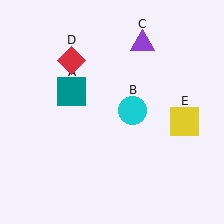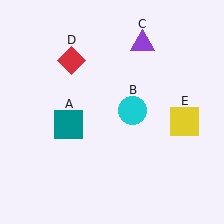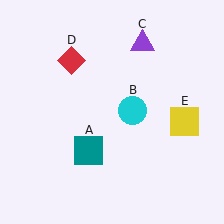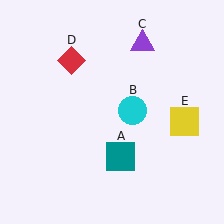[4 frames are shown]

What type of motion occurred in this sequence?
The teal square (object A) rotated counterclockwise around the center of the scene.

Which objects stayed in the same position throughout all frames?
Cyan circle (object B) and purple triangle (object C) and red diamond (object D) and yellow square (object E) remained stationary.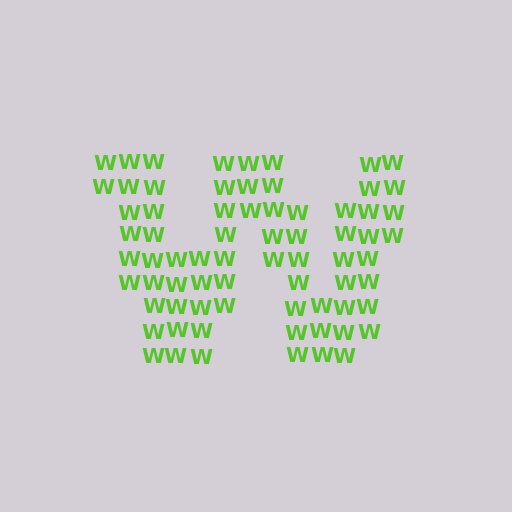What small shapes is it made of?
It is made of small letter W's.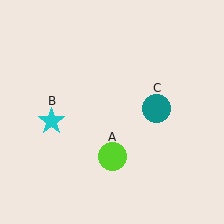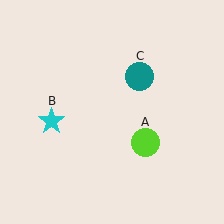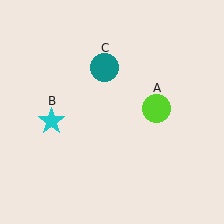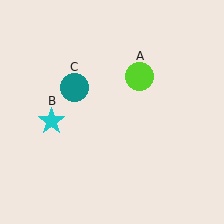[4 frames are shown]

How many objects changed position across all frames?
2 objects changed position: lime circle (object A), teal circle (object C).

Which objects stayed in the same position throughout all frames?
Cyan star (object B) remained stationary.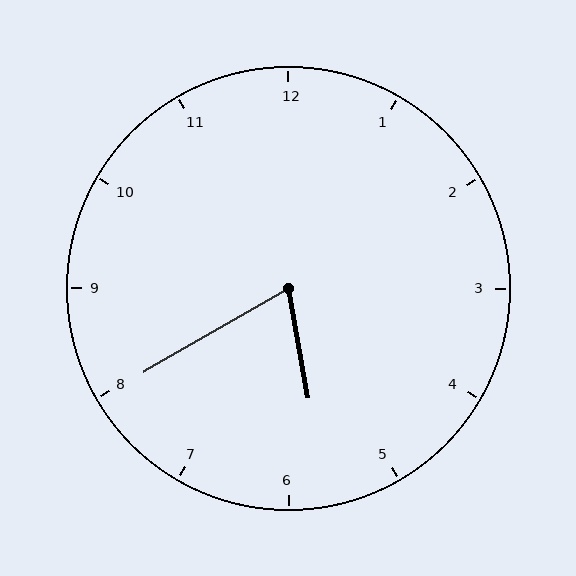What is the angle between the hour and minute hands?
Approximately 70 degrees.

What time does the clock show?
5:40.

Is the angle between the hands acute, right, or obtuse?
It is acute.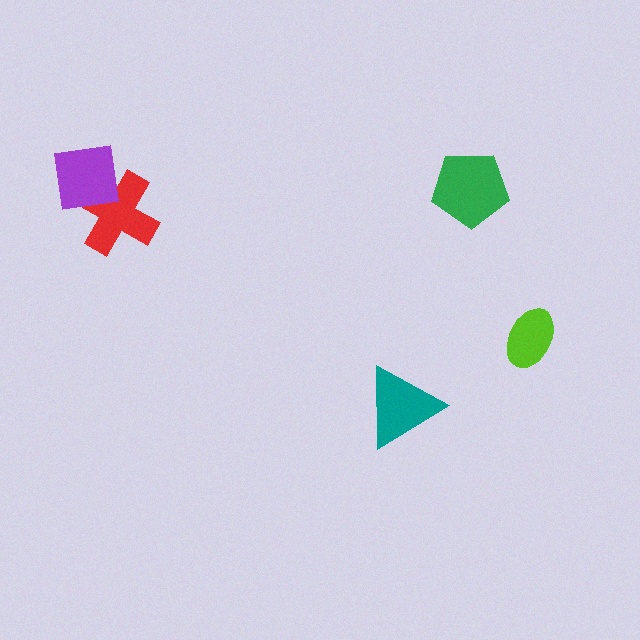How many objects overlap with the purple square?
1 object overlaps with the purple square.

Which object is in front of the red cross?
The purple square is in front of the red cross.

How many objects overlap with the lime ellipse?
0 objects overlap with the lime ellipse.